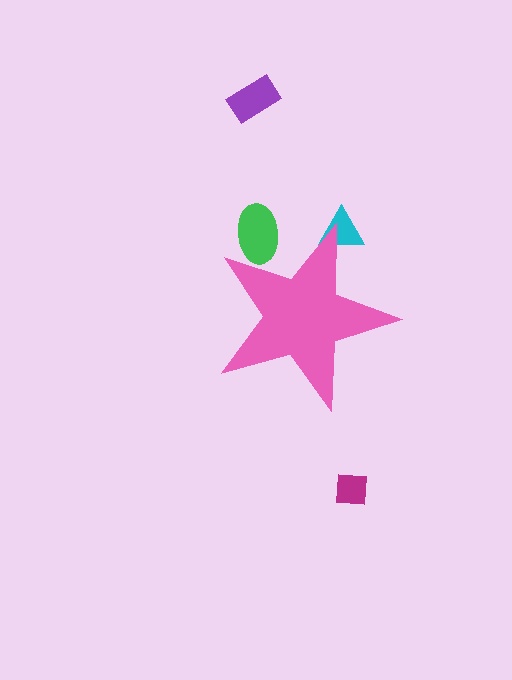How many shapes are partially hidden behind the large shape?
2 shapes are partially hidden.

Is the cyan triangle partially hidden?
Yes, the cyan triangle is partially hidden behind the pink star.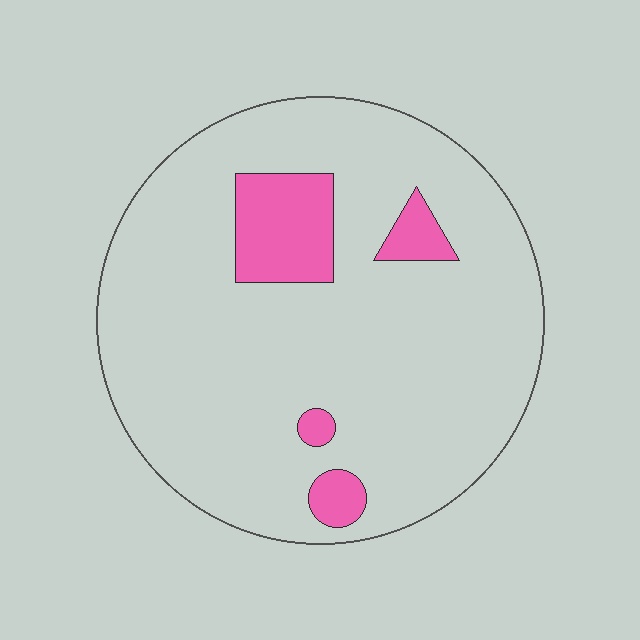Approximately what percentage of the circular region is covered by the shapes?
Approximately 10%.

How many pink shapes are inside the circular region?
4.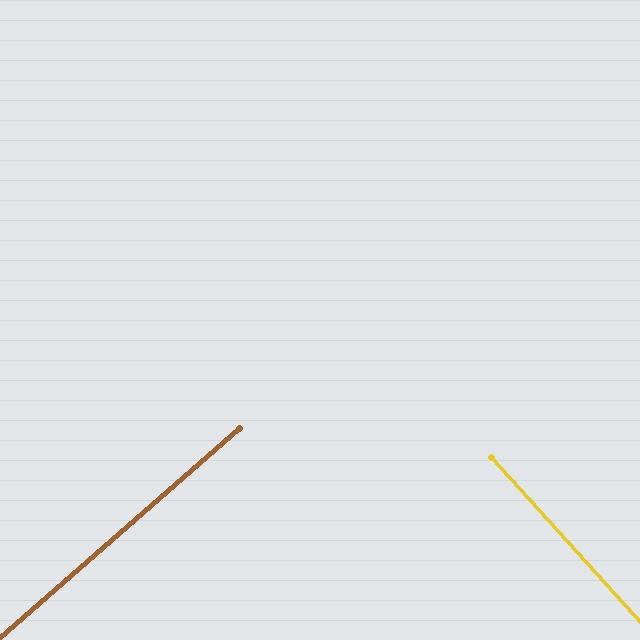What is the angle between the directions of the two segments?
Approximately 89 degrees.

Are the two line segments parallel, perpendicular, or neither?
Perpendicular — they meet at approximately 89°.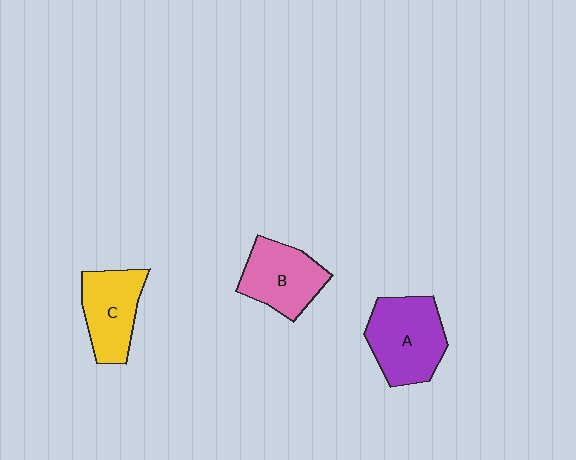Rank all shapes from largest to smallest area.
From largest to smallest: A (purple), B (pink), C (yellow).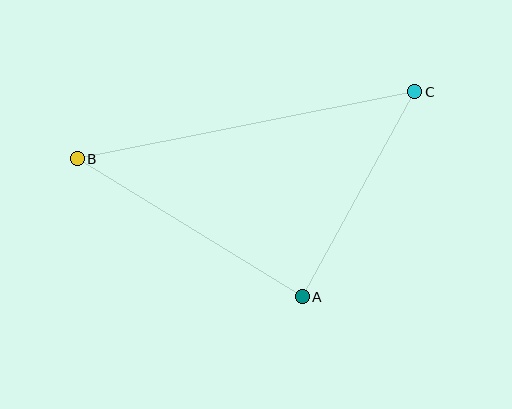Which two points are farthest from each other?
Points B and C are farthest from each other.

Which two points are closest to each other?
Points A and C are closest to each other.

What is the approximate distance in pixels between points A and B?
The distance between A and B is approximately 264 pixels.